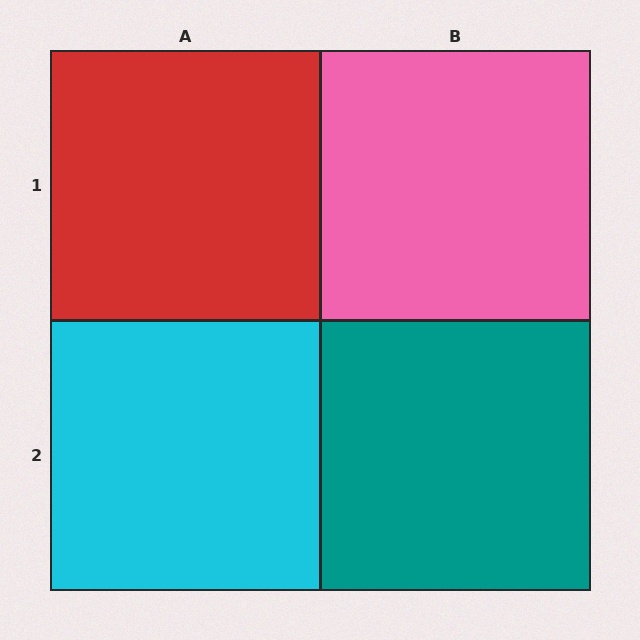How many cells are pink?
1 cell is pink.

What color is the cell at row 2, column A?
Cyan.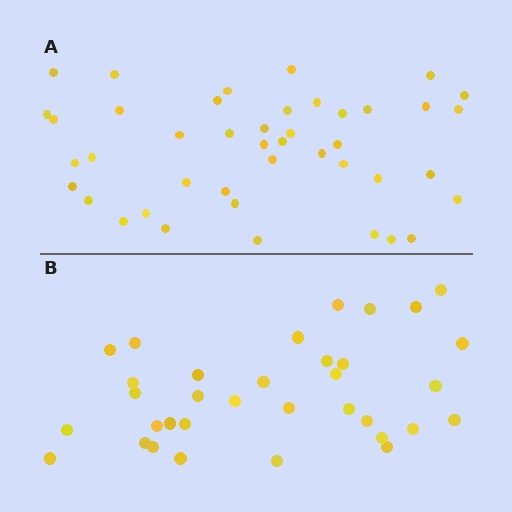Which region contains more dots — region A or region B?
Region A (the top region) has more dots.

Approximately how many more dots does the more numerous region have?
Region A has roughly 8 or so more dots than region B.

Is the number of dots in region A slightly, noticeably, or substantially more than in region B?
Region A has noticeably more, but not dramatically so. The ratio is roughly 1.3 to 1.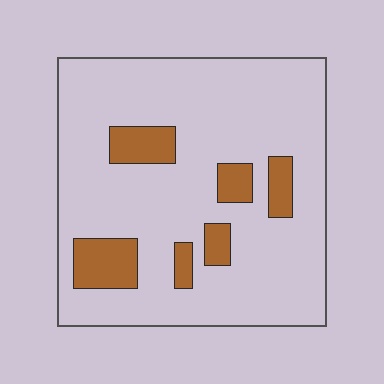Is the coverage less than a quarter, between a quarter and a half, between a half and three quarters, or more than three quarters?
Less than a quarter.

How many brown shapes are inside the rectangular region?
6.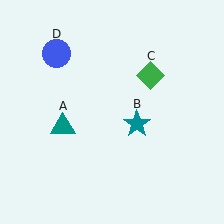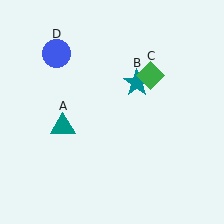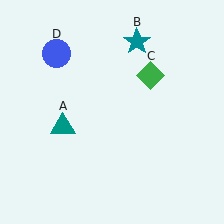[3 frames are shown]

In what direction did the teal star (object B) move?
The teal star (object B) moved up.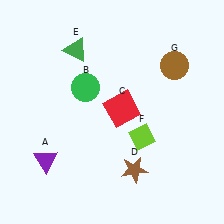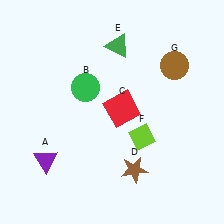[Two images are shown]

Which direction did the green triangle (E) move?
The green triangle (E) moved right.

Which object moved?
The green triangle (E) moved right.